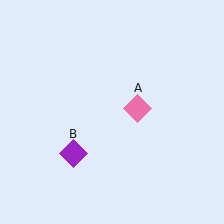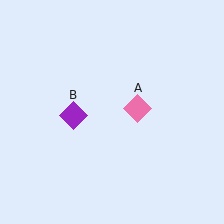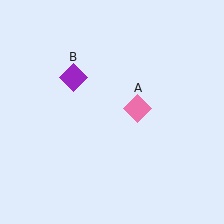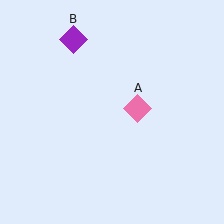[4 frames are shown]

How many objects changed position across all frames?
1 object changed position: purple diamond (object B).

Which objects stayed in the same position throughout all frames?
Pink diamond (object A) remained stationary.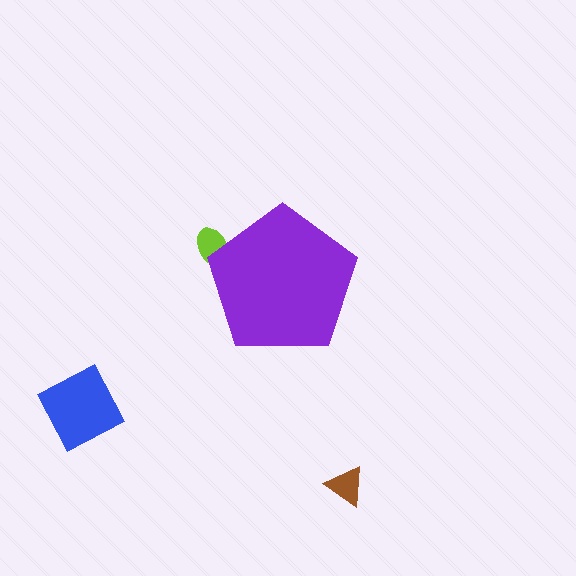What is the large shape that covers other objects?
A purple pentagon.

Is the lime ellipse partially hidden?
Yes, the lime ellipse is partially hidden behind the purple pentagon.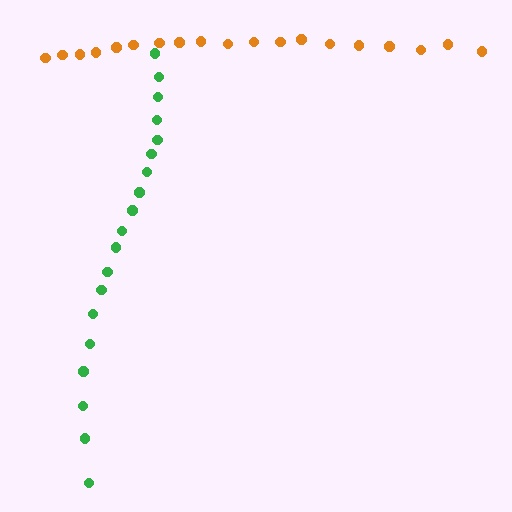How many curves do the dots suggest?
There are 2 distinct paths.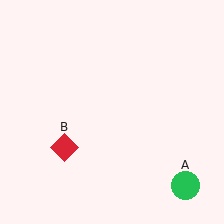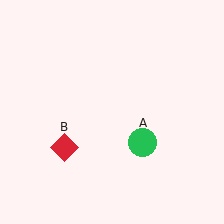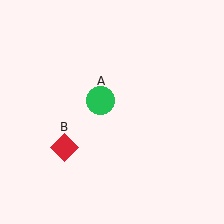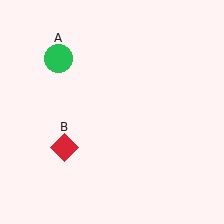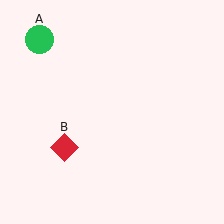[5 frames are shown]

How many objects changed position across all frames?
1 object changed position: green circle (object A).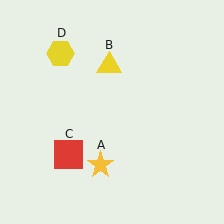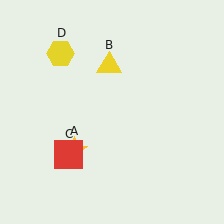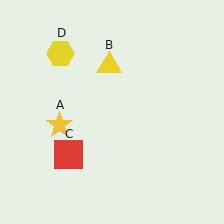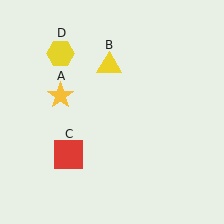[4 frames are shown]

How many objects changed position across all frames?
1 object changed position: yellow star (object A).